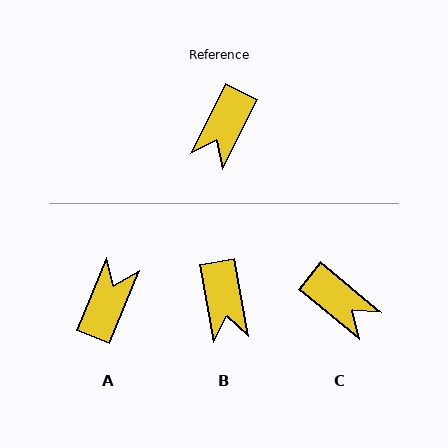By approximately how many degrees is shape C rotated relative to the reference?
Approximately 77 degrees counter-clockwise.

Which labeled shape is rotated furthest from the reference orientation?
A, about 175 degrees away.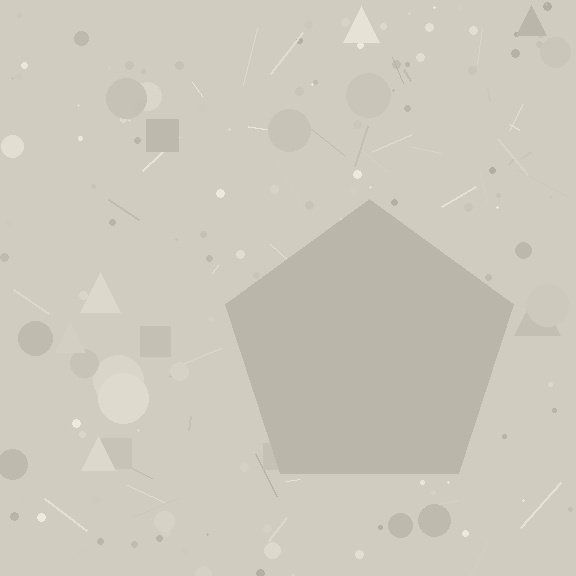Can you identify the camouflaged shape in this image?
The camouflaged shape is a pentagon.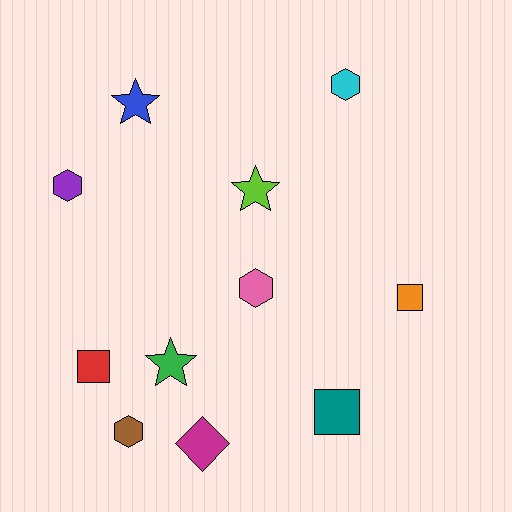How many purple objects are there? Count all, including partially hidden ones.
There is 1 purple object.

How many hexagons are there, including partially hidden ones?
There are 4 hexagons.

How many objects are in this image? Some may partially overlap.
There are 11 objects.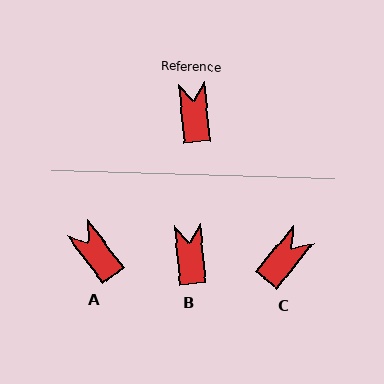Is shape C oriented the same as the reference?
No, it is off by about 44 degrees.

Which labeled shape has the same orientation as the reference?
B.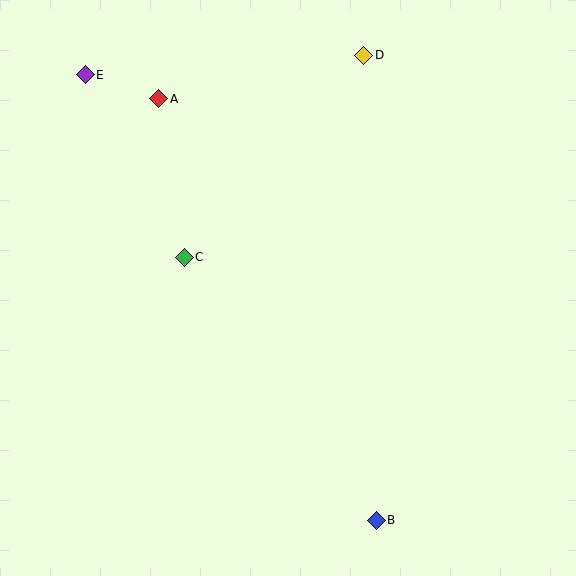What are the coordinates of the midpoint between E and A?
The midpoint between E and A is at (122, 87).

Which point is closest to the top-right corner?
Point D is closest to the top-right corner.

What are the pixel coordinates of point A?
Point A is at (159, 99).